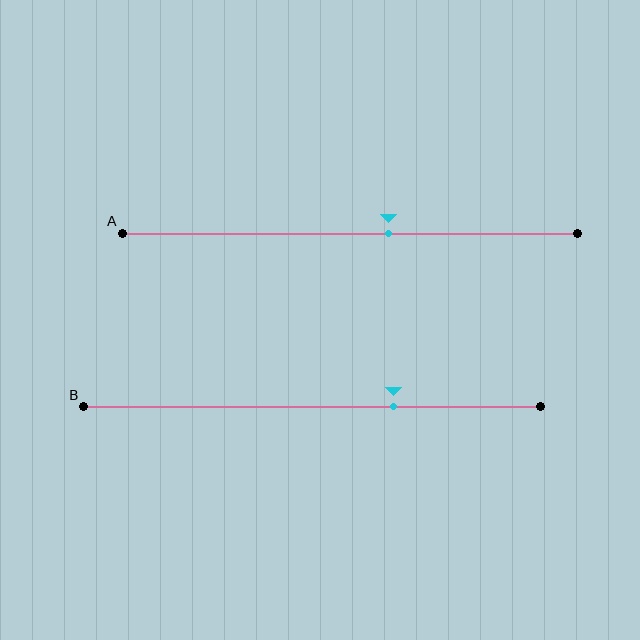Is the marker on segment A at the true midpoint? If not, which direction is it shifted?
No, the marker on segment A is shifted to the right by about 8% of the segment length.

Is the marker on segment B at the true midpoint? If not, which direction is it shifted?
No, the marker on segment B is shifted to the right by about 18% of the segment length.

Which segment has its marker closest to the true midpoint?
Segment A has its marker closest to the true midpoint.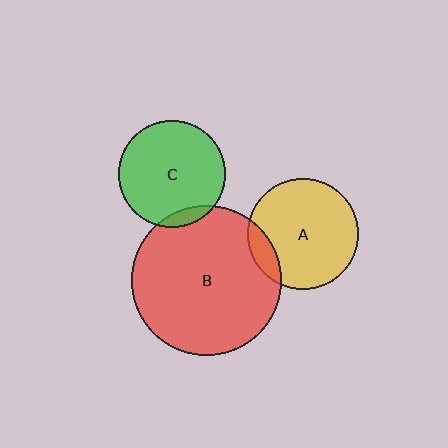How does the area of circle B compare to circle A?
Approximately 1.8 times.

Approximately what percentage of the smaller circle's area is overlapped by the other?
Approximately 10%.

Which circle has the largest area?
Circle B (red).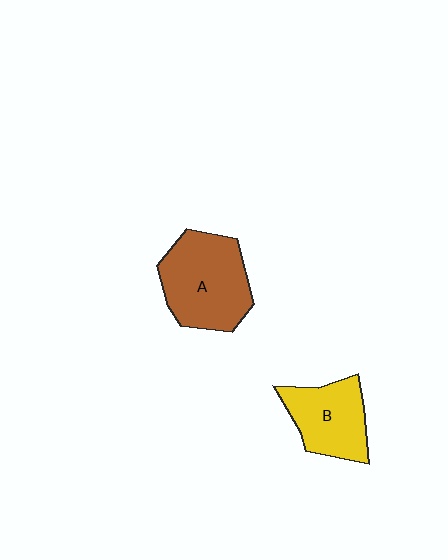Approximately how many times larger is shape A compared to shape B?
Approximately 1.4 times.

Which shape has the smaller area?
Shape B (yellow).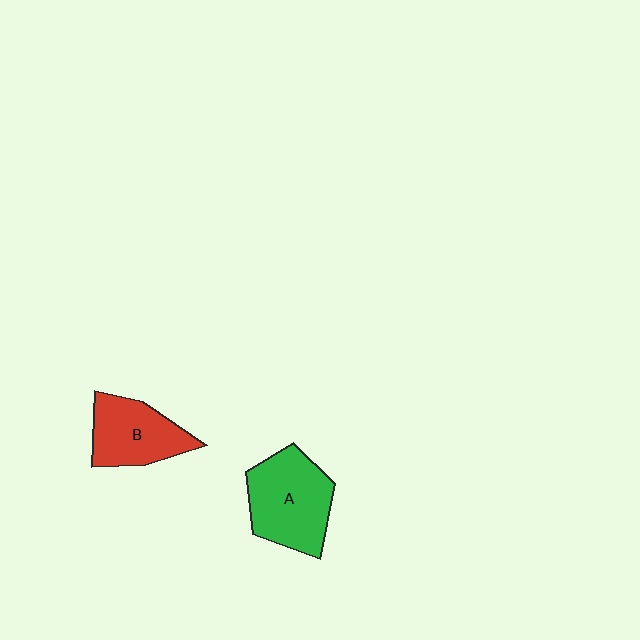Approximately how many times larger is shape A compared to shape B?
Approximately 1.3 times.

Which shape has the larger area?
Shape A (green).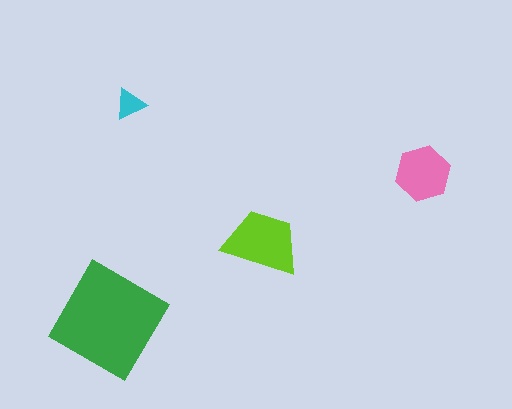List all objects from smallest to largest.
The cyan triangle, the pink hexagon, the lime trapezoid, the green diamond.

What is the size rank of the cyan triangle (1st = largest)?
4th.